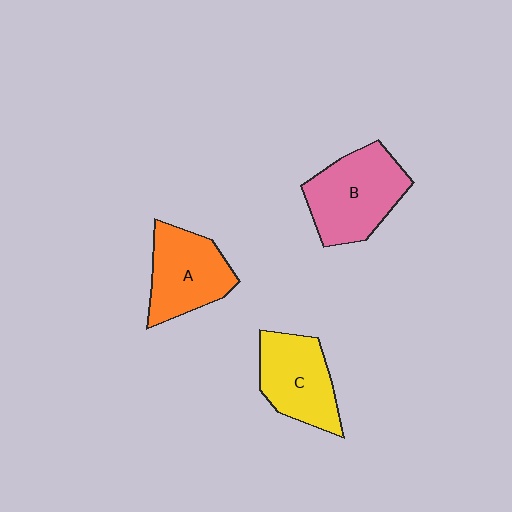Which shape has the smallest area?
Shape C (yellow).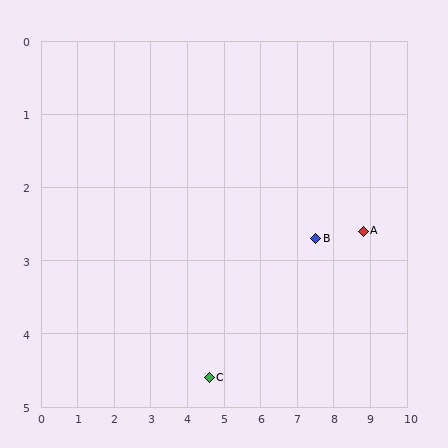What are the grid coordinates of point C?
Point C is at approximately (4.6, 4.6).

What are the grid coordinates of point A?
Point A is at approximately (8.8, 2.6).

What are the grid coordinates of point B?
Point B is at approximately (7.5, 2.7).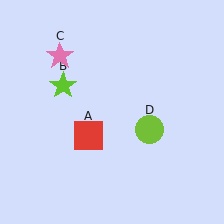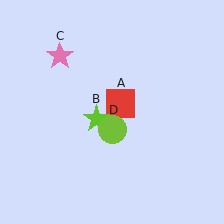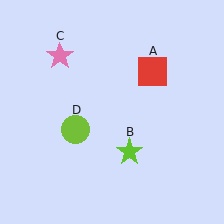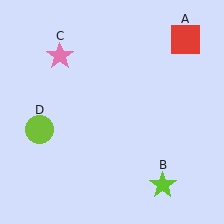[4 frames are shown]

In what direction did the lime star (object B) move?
The lime star (object B) moved down and to the right.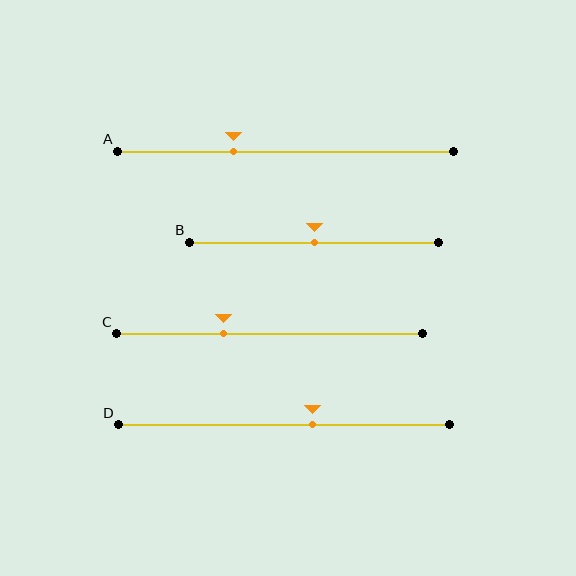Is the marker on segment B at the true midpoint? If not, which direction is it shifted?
Yes, the marker on segment B is at the true midpoint.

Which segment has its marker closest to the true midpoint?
Segment B has its marker closest to the true midpoint.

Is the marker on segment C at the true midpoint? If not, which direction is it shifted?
No, the marker on segment C is shifted to the left by about 15% of the segment length.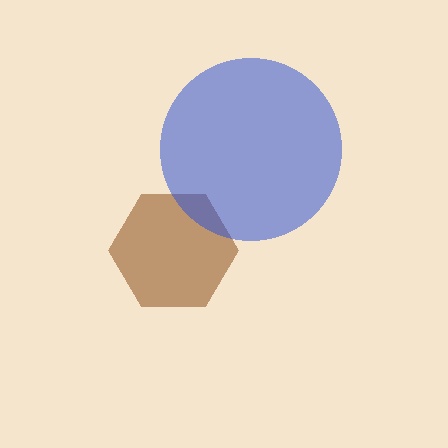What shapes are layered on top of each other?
The layered shapes are: a brown hexagon, a blue circle.